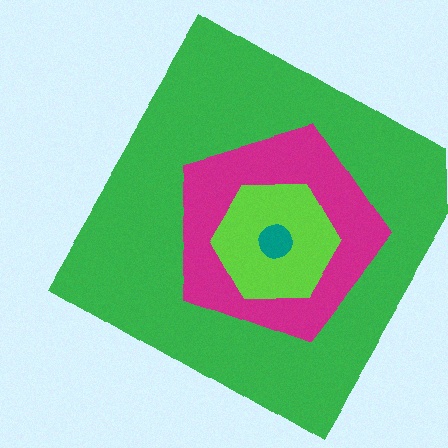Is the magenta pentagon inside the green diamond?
Yes.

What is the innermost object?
The teal circle.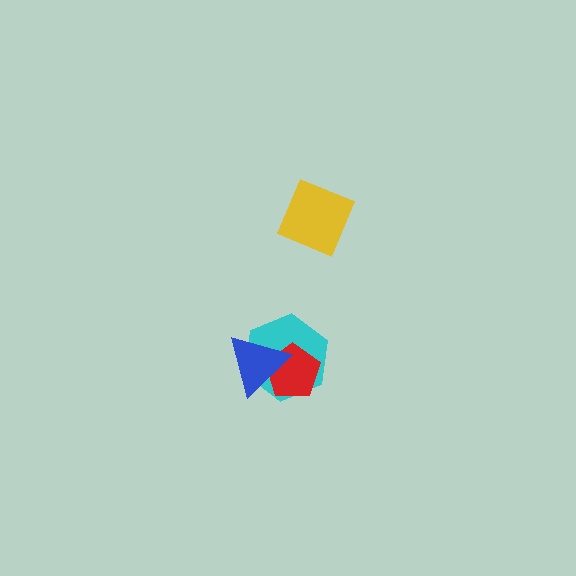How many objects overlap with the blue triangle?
2 objects overlap with the blue triangle.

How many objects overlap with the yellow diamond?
0 objects overlap with the yellow diamond.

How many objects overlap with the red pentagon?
2 objects overlap with the red pentagon.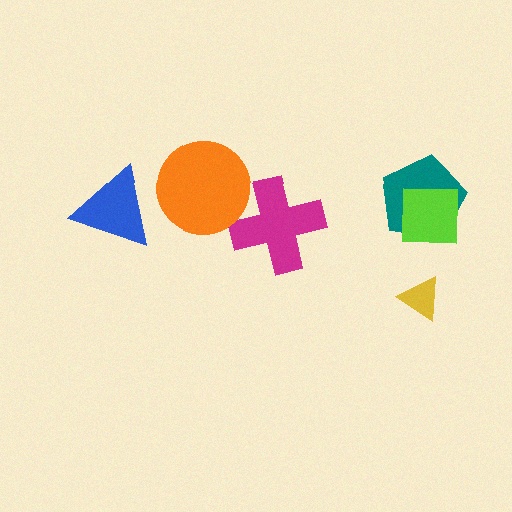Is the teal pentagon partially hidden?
Yes, it is partially covered by another shape.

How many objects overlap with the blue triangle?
0 objects overlap with the blue triangle.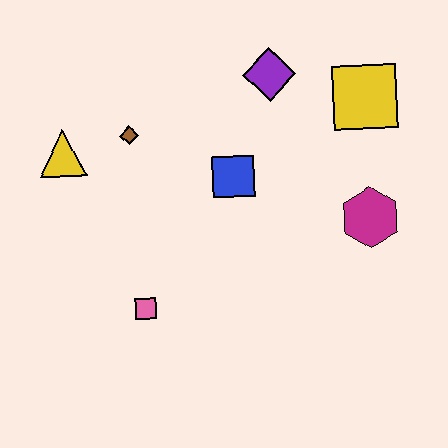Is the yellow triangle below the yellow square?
Yes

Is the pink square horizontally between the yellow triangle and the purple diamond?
Yes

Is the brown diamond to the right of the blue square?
No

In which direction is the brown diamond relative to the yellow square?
The brown diamond is to the left of the yellow square.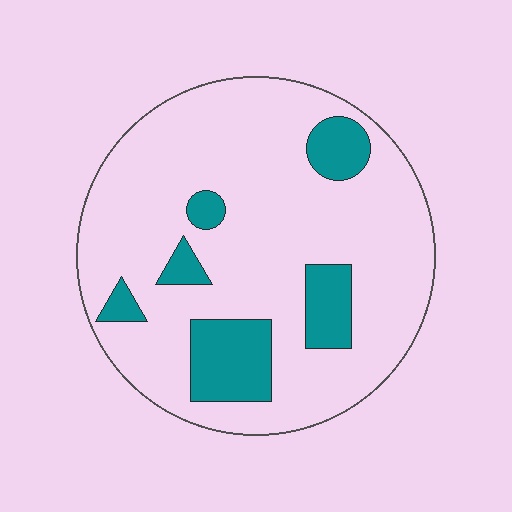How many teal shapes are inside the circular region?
6.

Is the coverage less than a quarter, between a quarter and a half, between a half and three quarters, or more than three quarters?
Less than a quarter.